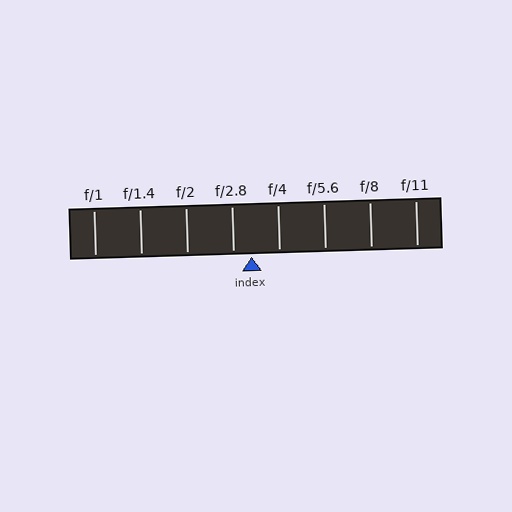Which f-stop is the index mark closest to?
The index mark is closest to f/2.8.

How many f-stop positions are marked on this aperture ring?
There are 8 f-stop positions marked.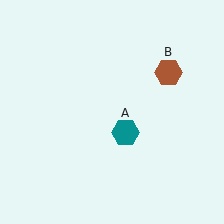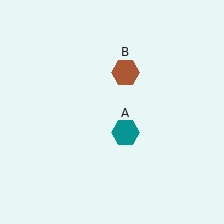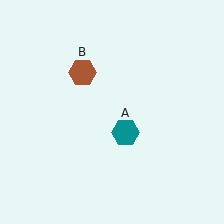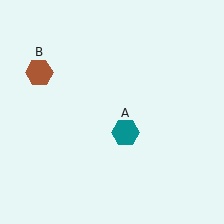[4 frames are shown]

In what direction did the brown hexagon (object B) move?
The brown hexagon (object B) moved left.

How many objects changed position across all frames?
1 object changed position: brown hexagon (object B).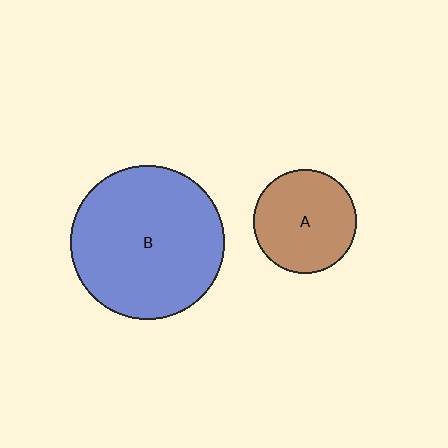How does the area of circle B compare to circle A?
Approximately 2.2 times.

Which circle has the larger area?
Circle B (blue).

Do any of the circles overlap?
No, none of the circles overlap.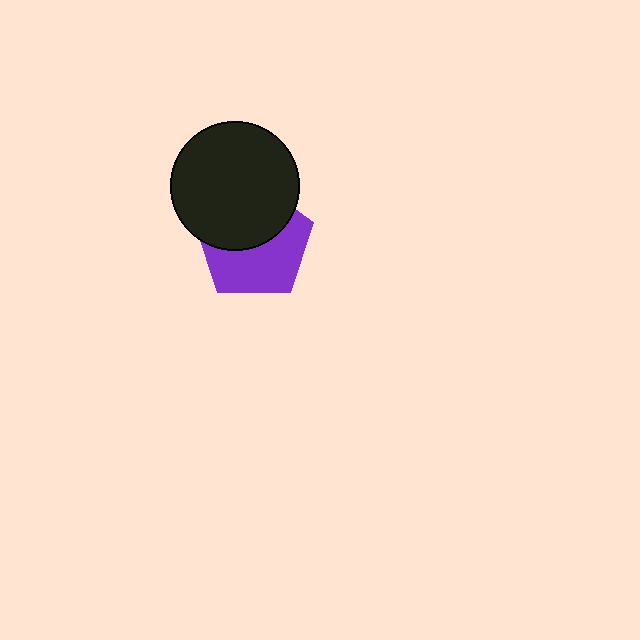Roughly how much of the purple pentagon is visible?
About half of it is visible (roughly 53%).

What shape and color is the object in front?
The object in front is a black circle.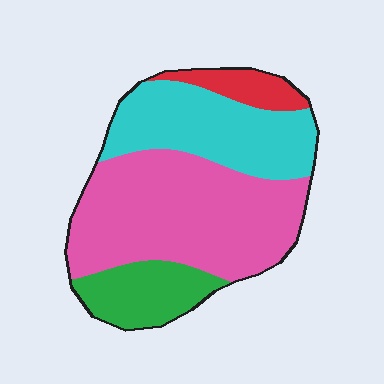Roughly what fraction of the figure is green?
Green covers roughly 15% of the figure.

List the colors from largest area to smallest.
From largest to smallest: pink, cyan, green, red.